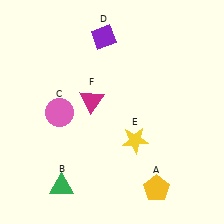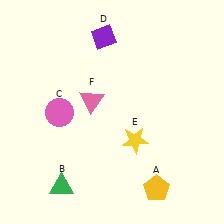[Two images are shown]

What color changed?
The triangle (F) changed from magenta in Image 1 to pink in Image 2.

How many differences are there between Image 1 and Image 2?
There is 1 difference between the two images.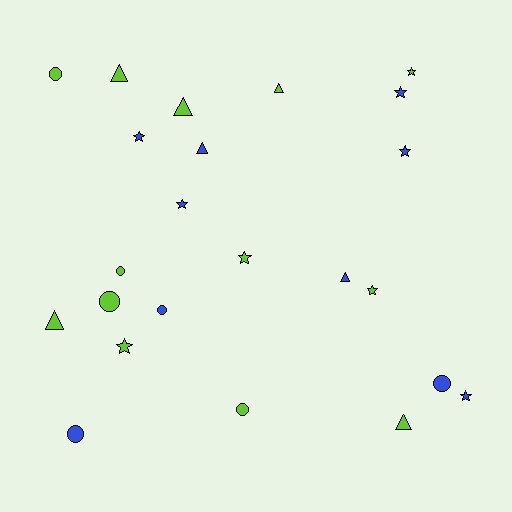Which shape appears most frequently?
Star, with 9 objects.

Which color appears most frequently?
Lime, with 13 objects.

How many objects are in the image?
There are 23 objects.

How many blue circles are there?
There are 3 blue circles.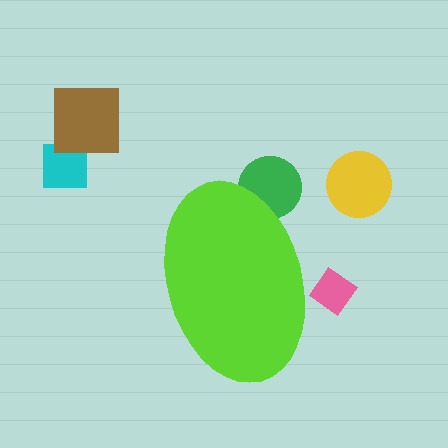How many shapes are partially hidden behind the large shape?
2 shapes are partially hidden.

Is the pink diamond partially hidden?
Yes, the pink diamond is partially hidden behind the lime ellipse.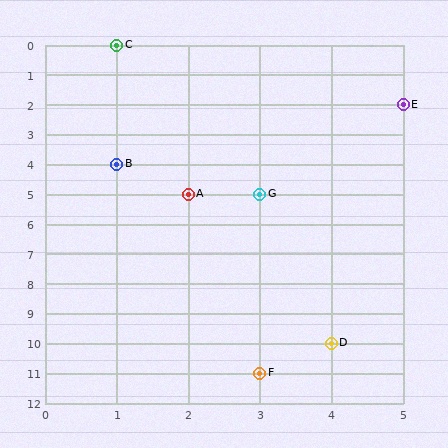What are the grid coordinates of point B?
Point B is at grid coordinates (1, 4).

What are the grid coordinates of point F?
Point F is at grid coordinates (3, 11).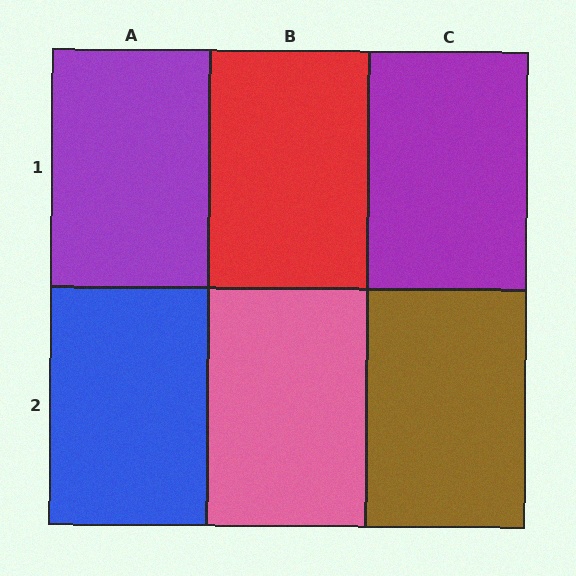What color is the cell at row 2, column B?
Pink.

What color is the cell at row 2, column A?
Blue.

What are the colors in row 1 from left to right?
Purple, red, purple.